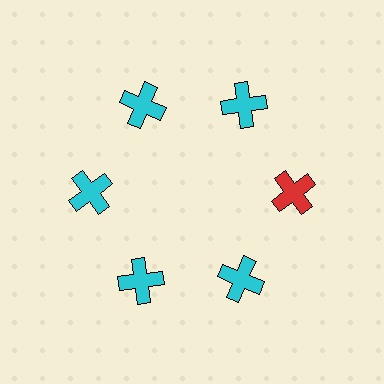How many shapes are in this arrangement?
There are 6 shapes arranged in a ring pattern.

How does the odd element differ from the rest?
It has a different color: red instead of cyan.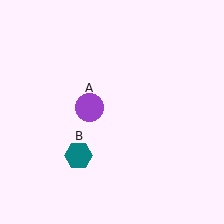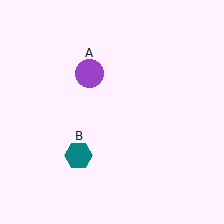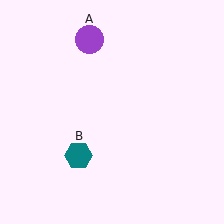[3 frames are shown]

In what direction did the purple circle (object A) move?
The purple circle (object A) moved up.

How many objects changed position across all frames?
1 object changed position: purple circle (object A).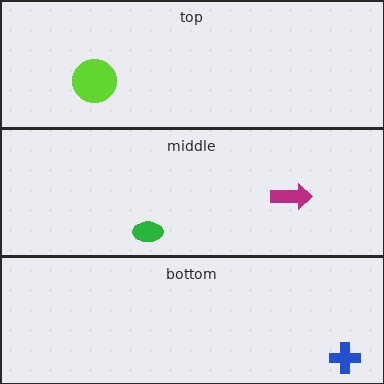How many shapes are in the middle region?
2.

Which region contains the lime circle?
The top region.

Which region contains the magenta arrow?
The middle region.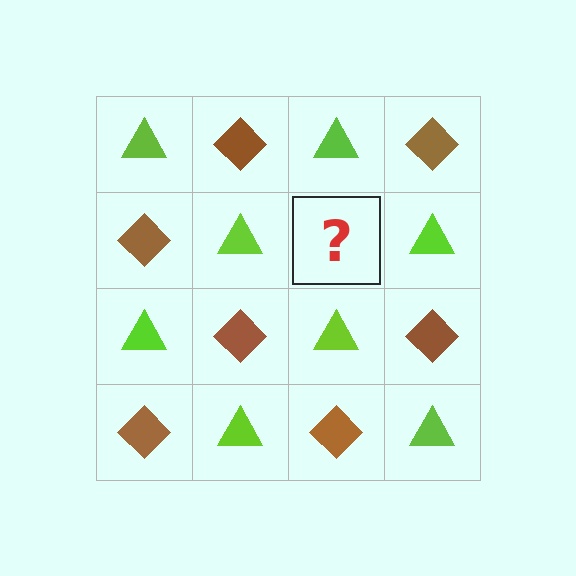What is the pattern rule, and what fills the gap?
The rule is that it alternates lime triangle and brown diamond in a checkerboard pattern. The gap should be filled with a brown diamond.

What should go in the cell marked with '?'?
The missing cell should contain a brown diamond.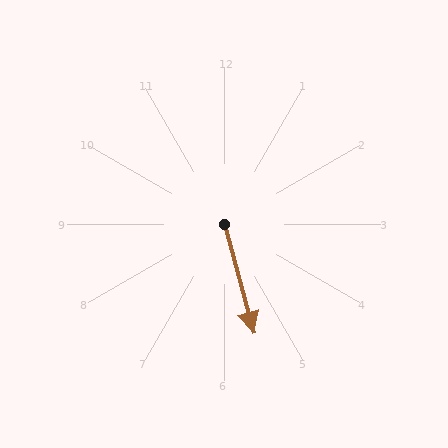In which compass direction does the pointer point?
South.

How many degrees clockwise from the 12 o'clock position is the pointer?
Approximately 165 degrees.